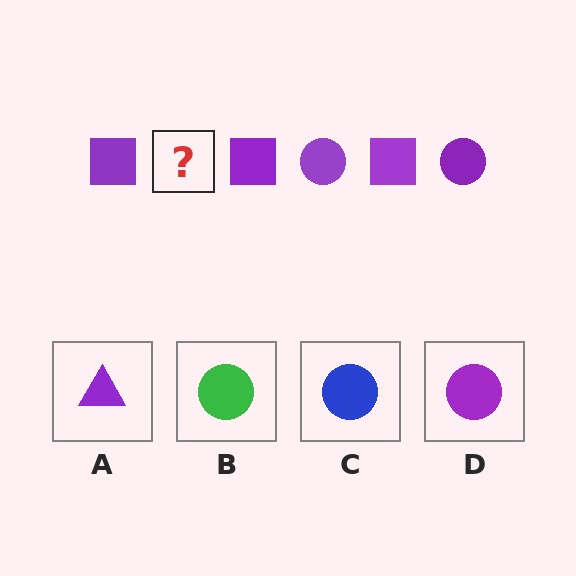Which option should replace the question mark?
Option D.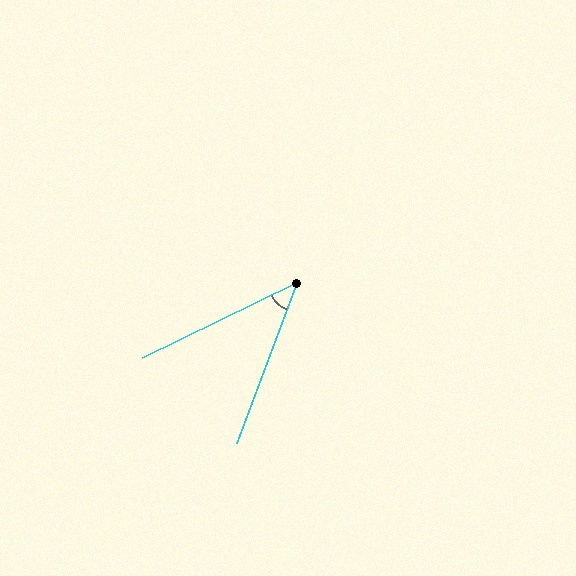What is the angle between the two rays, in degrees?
Approximately 44 degrees.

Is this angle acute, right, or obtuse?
It is acute.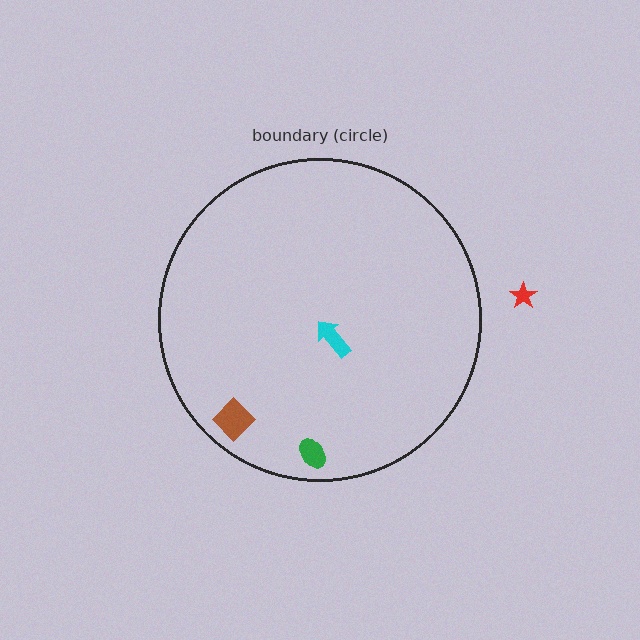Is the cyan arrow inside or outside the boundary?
Inside.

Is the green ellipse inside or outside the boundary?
Inside.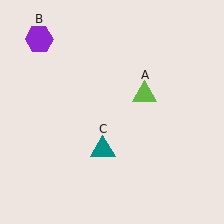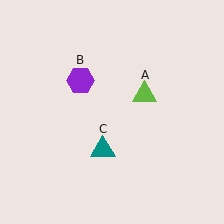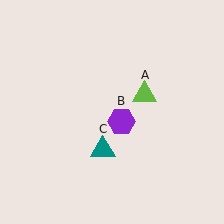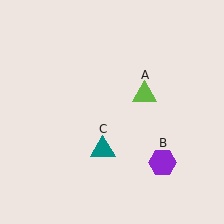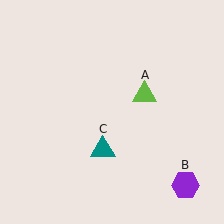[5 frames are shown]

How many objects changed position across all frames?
1 object changed position: purple hexagon (object B).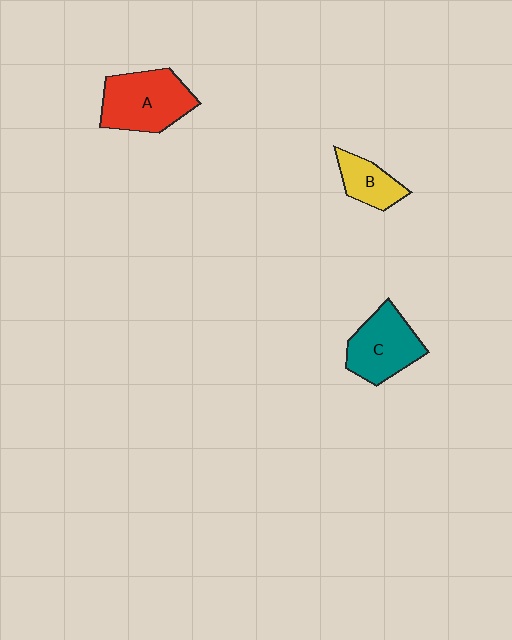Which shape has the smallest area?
Shape B (yellow).